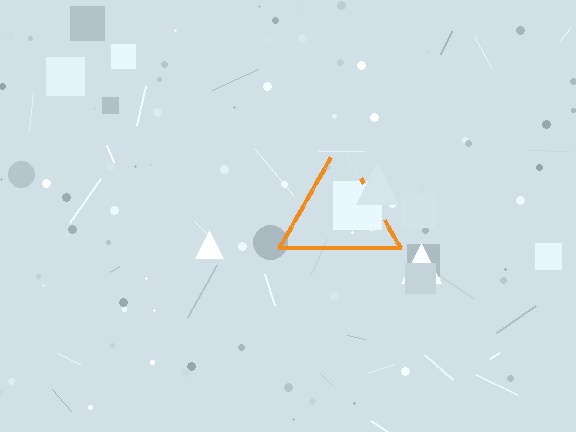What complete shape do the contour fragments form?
The contour fragments form a triangle.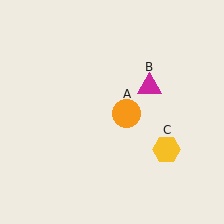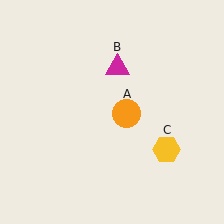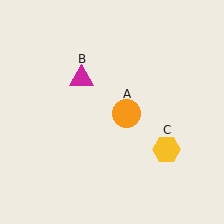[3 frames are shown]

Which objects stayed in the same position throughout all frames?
Orange circle (object A) and yellow hexagon (object C) remained stationary.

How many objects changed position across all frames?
1 object changed position: magenta triangle (object B).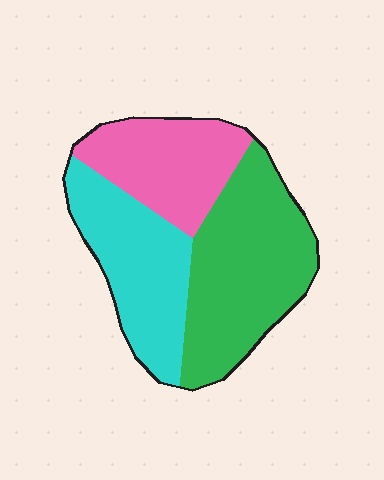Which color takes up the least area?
Pink, at roughly 25%.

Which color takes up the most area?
Green, at roughly 40%.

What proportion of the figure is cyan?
Cyan covers 31% of the figure.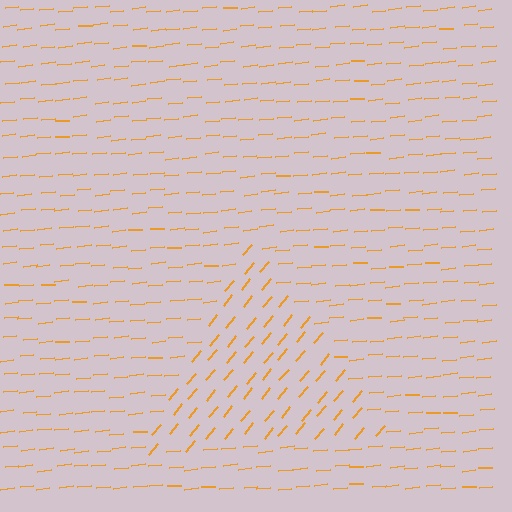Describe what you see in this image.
The image is filled with small orange line segments. A triangle region in the image has lines oriented differently from the surrounding lines, creating a visible texture boundary.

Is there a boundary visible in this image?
Yes, there is a texture boundary formed by a change in line orientation.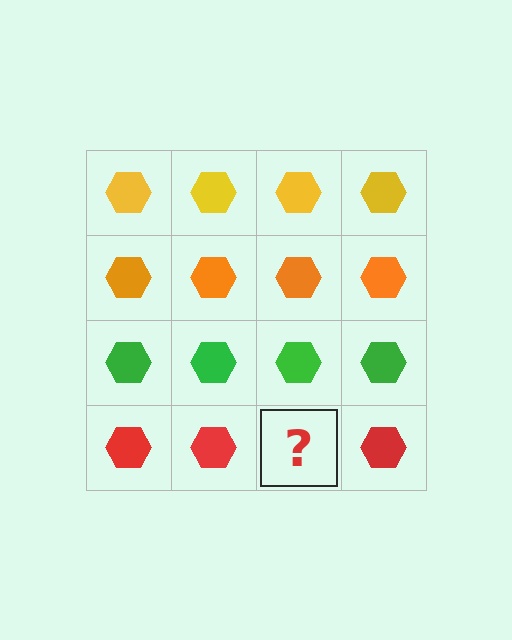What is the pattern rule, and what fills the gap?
The rule is that each row has a consistent color. The gap should be filled with a red hexagon.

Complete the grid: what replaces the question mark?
The question mark should be replaced with a red hexagon.